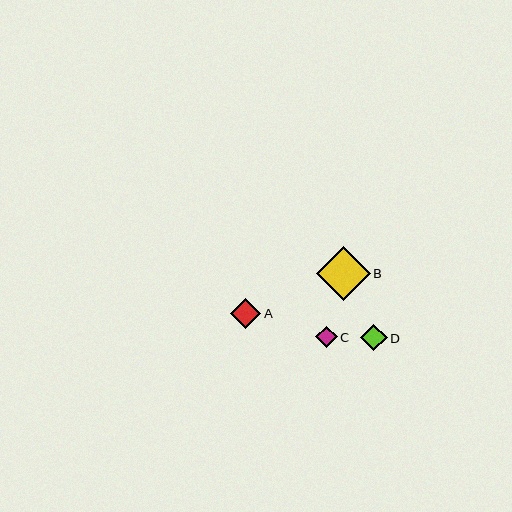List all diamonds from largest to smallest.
From largest to smallest: B, A, D, C.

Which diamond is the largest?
Diamond B is the largest with a size of approximately 54 pixels.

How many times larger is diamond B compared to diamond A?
Diamond B is approximately 1.8 times the size of diamond A.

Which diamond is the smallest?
Diamond C is the smallest with a size of approximately 21 pixels.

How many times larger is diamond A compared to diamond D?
Diamond A is approximately 1.1 times the size of diamond D.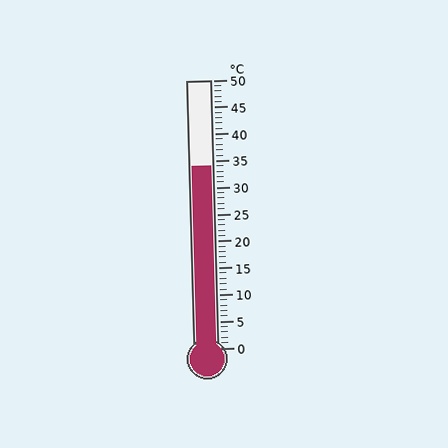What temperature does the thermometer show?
The thermometer shows approximately 34°C.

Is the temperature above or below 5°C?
The temperature is above 5°C.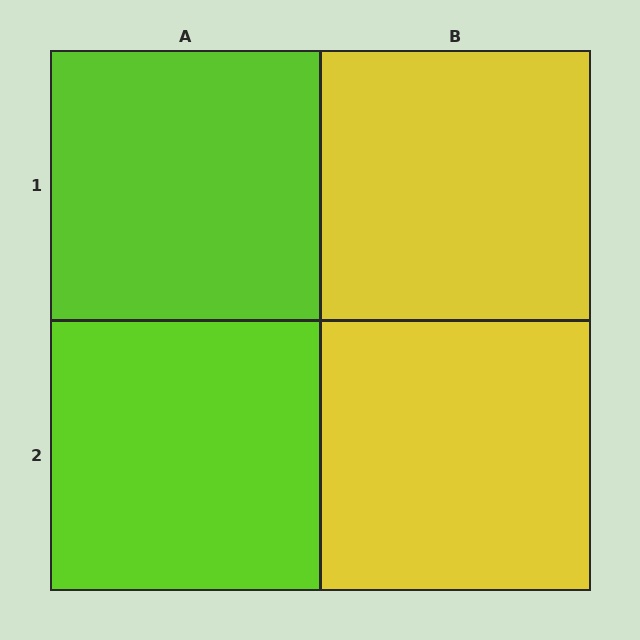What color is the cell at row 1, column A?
Lime.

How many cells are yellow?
2 cells are yellow.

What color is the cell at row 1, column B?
Yellow.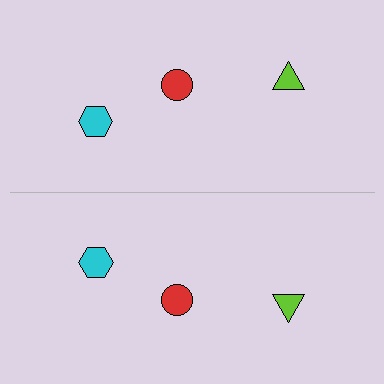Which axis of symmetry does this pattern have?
The pattern has a horizontal axis of symmetry running through the center of the image.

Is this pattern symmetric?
Yes, this pattern has bilateral (reflection) symmetry.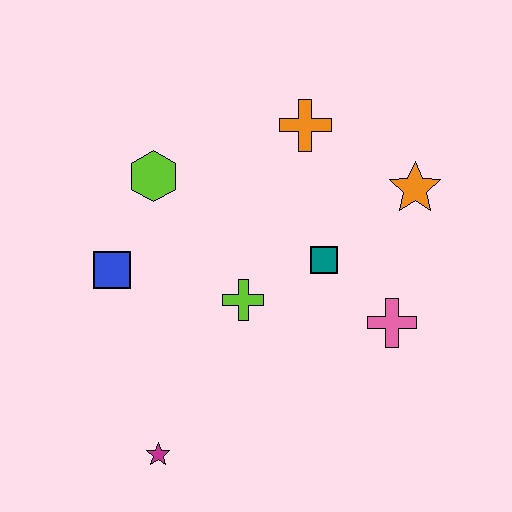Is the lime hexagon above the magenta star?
Yes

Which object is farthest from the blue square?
The orange star is farthest from the blue square.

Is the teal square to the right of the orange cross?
Yes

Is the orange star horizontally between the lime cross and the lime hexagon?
No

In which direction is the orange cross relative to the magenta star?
The orange cross is above the magenta star.